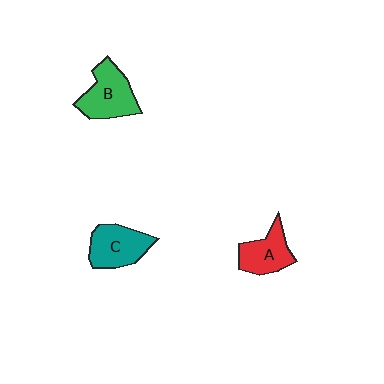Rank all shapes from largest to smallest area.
From largest to smallest: B (green), C (teal), A (red).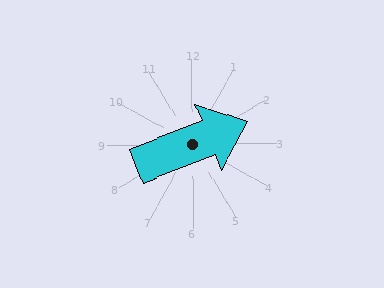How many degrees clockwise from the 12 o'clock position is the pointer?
Approximately 69 degrees.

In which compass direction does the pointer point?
East.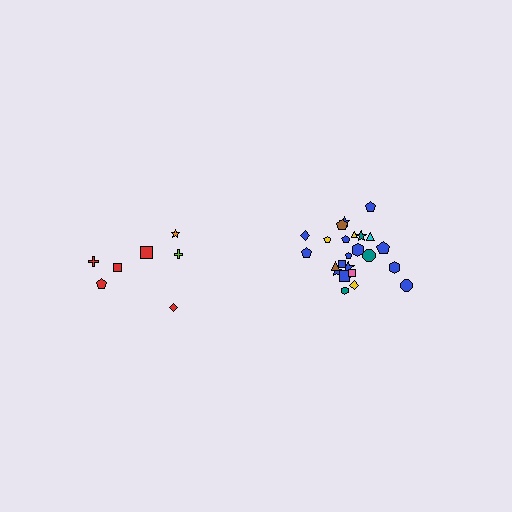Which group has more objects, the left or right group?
The right group.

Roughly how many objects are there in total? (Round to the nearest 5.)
Roughly 30 objects in total.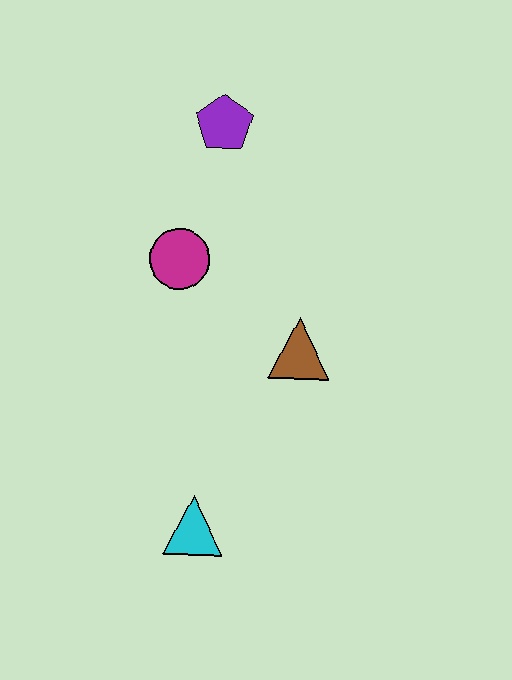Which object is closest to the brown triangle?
The magenta circle is closest to the brown triangle.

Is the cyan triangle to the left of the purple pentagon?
Yes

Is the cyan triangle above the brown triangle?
No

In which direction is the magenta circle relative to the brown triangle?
The magenta circle is to the left of the brown triangle.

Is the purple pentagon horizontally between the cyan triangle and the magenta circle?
No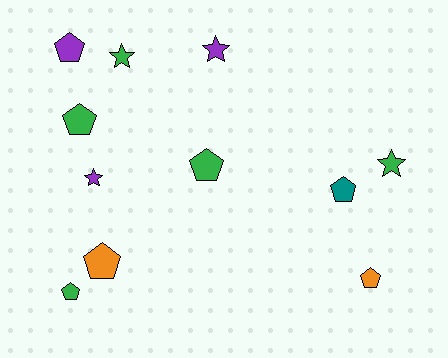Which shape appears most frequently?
Pentagon, with 7 objects.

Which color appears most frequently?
Green, with 5 objects.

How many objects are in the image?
There are 11 objects.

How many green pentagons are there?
There are 3 green pentagons.